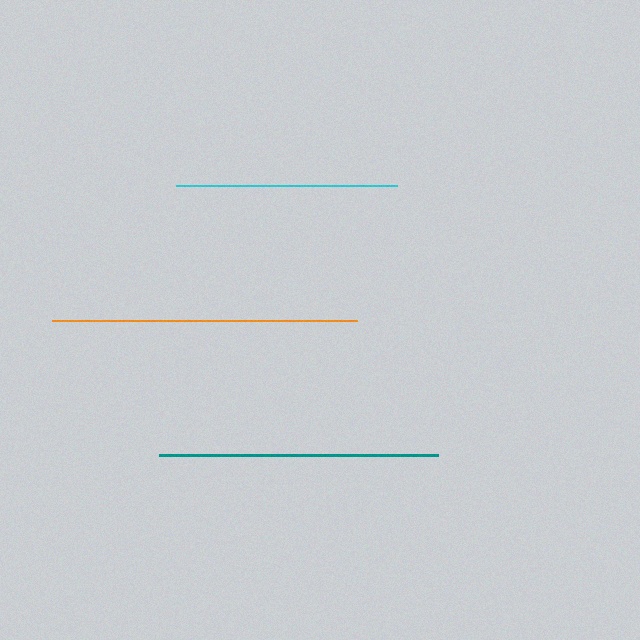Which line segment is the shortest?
The cyan line is the shortest at approximately 221 pixels.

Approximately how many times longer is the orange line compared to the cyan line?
The orange line is approximately 1.4 times the length of the cyan line.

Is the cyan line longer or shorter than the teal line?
The teal line is longer than the cyan line.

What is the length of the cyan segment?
The cyan segment is approximately 221 pixels long.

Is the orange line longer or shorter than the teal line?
The orange line is longer than the teal line.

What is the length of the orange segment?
The orange segment is approximately 305 pixels long.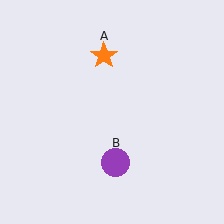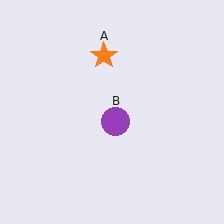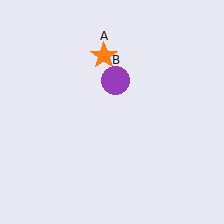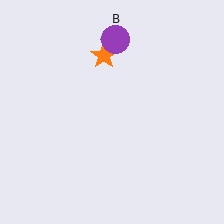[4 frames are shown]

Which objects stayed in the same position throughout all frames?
Orange star (object A) remained stationary.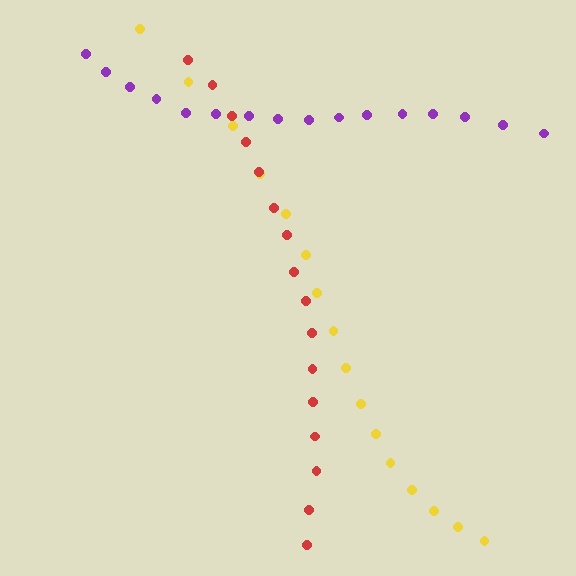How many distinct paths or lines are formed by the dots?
There are 3 distinct paths.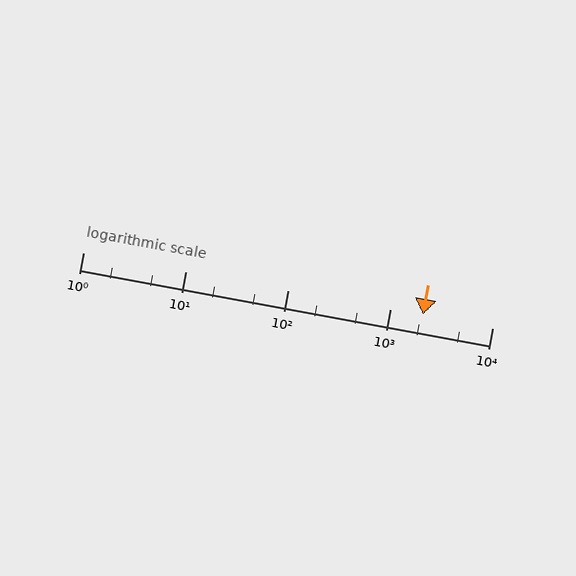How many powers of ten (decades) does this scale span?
The scale spans 4 decades, from 1 to 10000.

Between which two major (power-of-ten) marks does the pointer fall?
The pointer is between 1000 and 10000.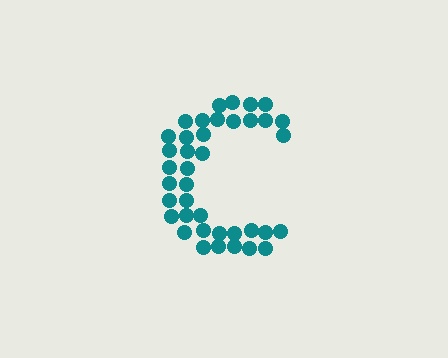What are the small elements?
The small elements are circles.